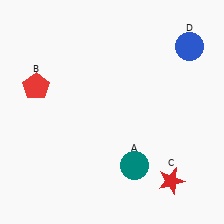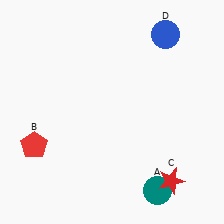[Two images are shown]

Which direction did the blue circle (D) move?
The blue circle (D) moved left.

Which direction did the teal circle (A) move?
The teal circle (A) moved down.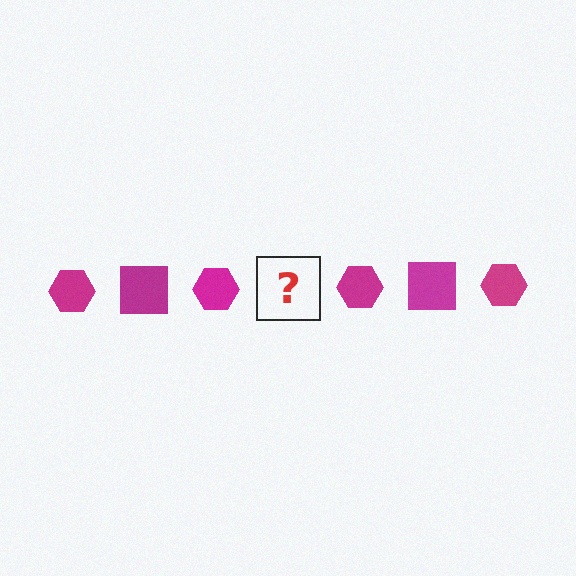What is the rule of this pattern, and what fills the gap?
The rule is that the pattern cycles through hexagon, square shapes in magenta. The gap should be filled with a magenta square.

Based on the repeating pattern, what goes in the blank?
The blank should be a magenta square.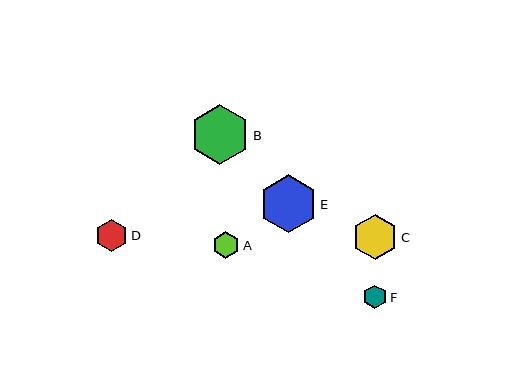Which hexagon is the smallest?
Hexagon F is the smallest with a size of approximately 24 pixels.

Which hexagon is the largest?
Hexagon B is the largest with a size of approximately 60 pixels.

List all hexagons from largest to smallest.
From largest to smallest: B, E, C, D, A, F.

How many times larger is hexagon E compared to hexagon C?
Hexagon E is approximately 1.3 times the size of hexagon C.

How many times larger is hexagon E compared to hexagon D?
Hexagon E is approximately 1.8 times the size of hexagon D.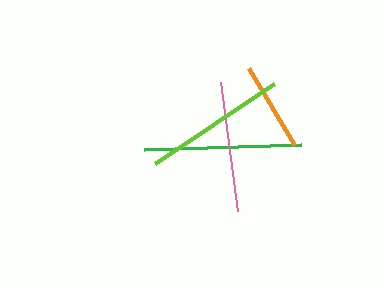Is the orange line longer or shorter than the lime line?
The lime line is longer than the orange line.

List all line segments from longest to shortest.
From longest to shortest: green, lime, pink, orange.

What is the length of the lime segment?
The lime segment is approximately 144 pixels long.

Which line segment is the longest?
The green line is the longest at approximately 156 pixels.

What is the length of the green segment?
The green segment is approximately 156 pixels long.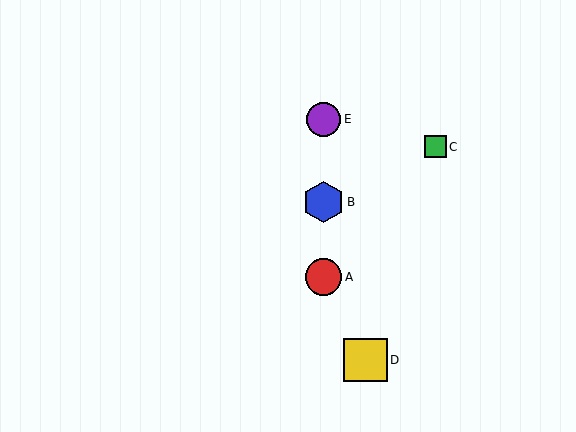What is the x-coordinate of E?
Object E is at x≈323.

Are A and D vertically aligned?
No, A is at x≈323 and D is at x≈366.